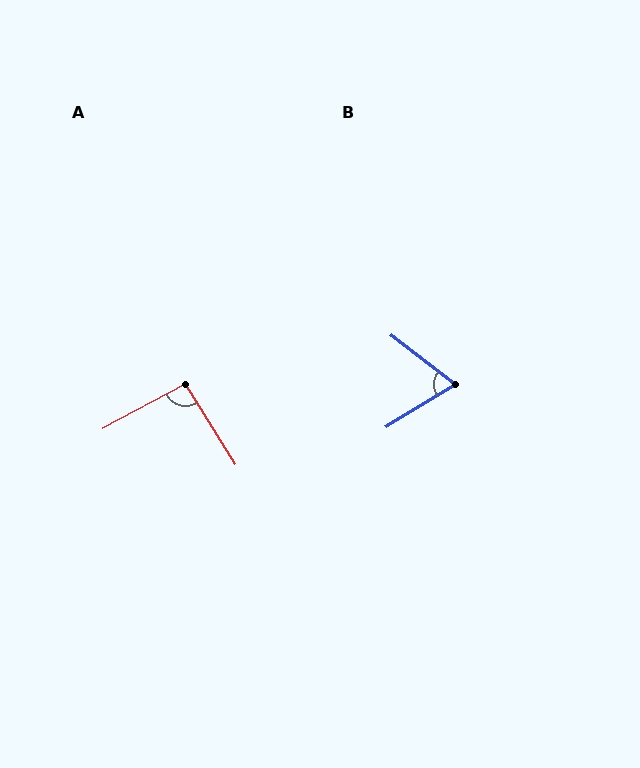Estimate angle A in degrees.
Approximately 94 degrees.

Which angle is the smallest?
B, at approximately 69 degrees.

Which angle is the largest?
A, at approximately 94 degrees.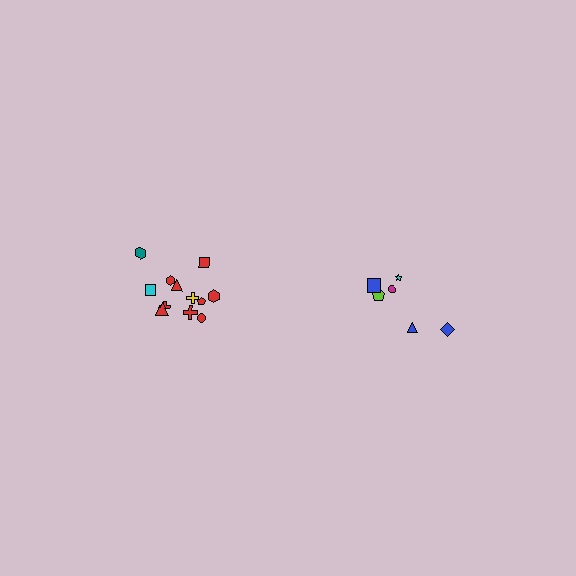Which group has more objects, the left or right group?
The left group.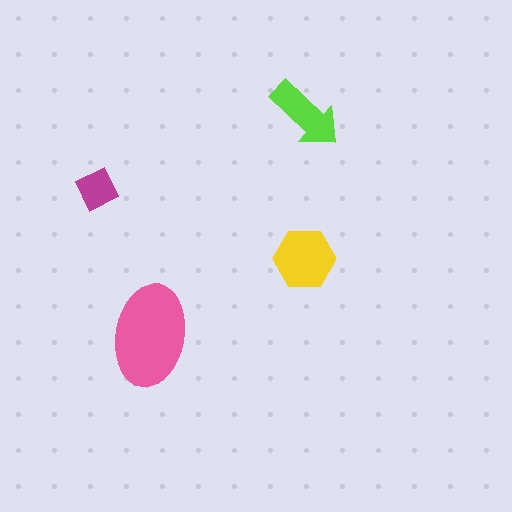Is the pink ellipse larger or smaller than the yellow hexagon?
Larger.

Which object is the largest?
The pink ellipse.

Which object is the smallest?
The magenta diamond.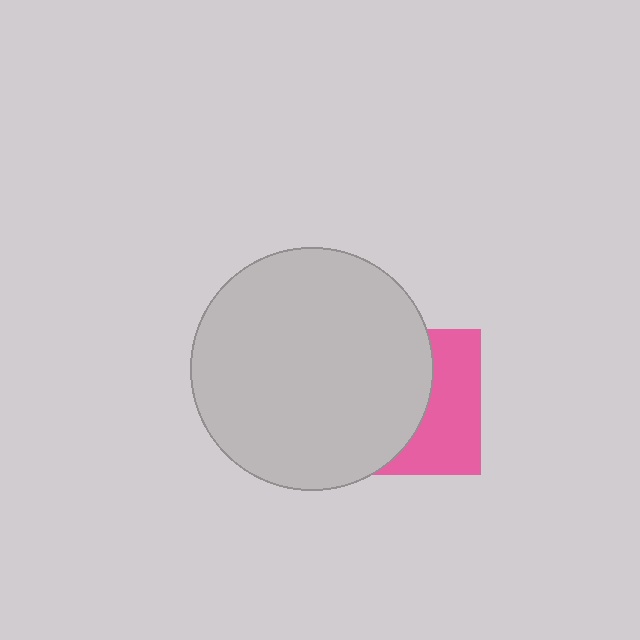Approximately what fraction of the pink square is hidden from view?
Roughly 59% of the pink square is hidden behind the light gray circle.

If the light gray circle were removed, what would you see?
You would see the complete pink square.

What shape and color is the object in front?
The object in front is a light gray circle.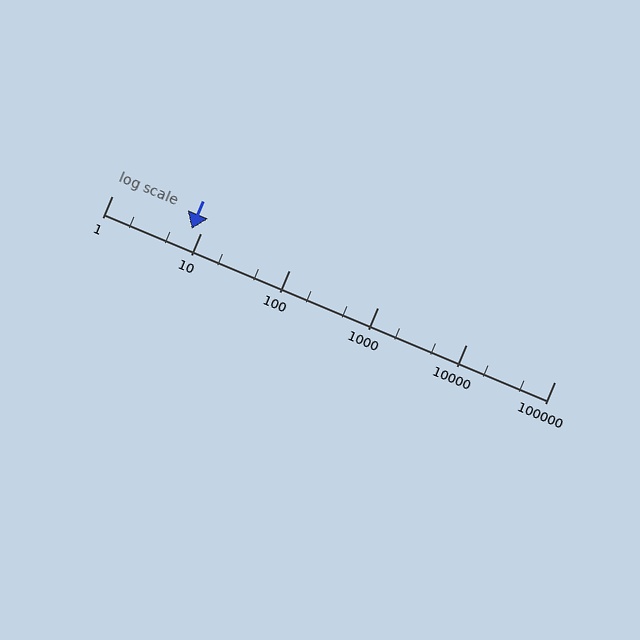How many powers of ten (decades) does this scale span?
The scale spans 5 decades, from 1 to 100000.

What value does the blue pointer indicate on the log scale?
The pointer indicates approximately 7.9.